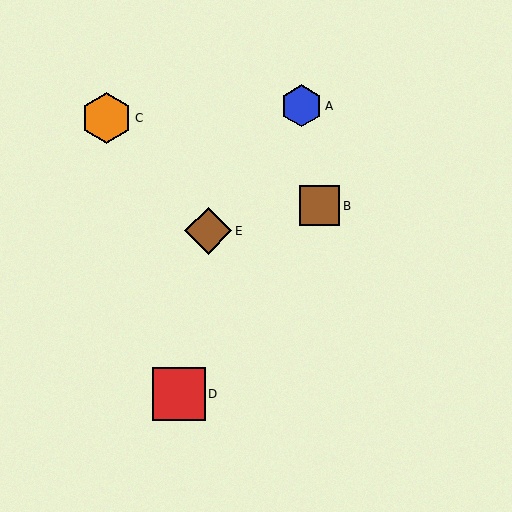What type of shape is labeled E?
Shape E is a brown diamond.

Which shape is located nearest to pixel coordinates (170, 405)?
The red square (labeled D) at (179, 394) is nearest to that location.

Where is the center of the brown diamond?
The center of the brown diamond is at (208, 231).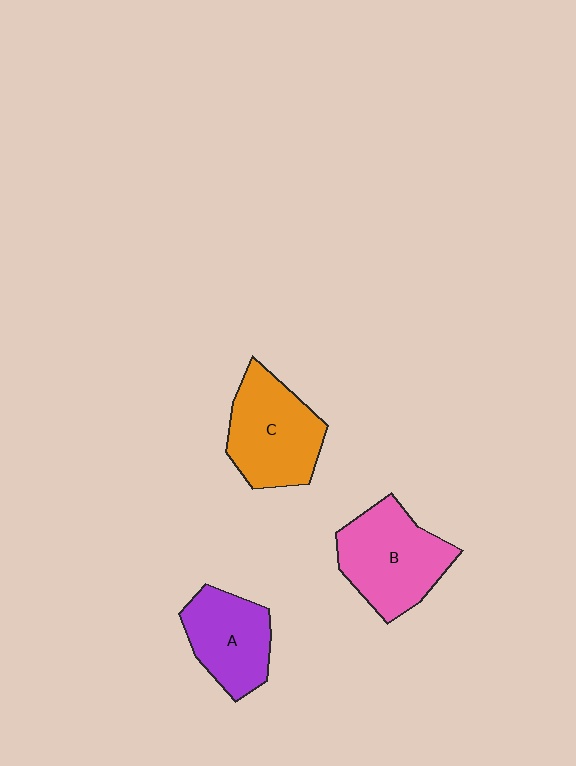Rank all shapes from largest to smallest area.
From largest to smallest: B (pink), C (orange), A (purple).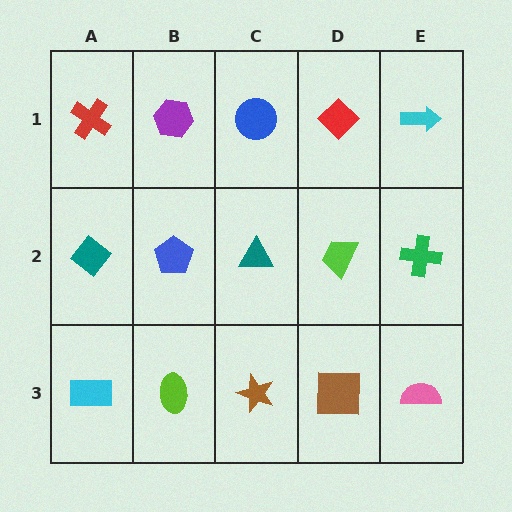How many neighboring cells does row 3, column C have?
3.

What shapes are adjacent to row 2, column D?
A red diamond (row 1, column D), a brown square (row 3, column D), a teal triangle (row 2, column C), a green cross (row 2, column E).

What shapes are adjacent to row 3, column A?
A teal diamond (row 2, column A), a lime ellipse (row 3, column B).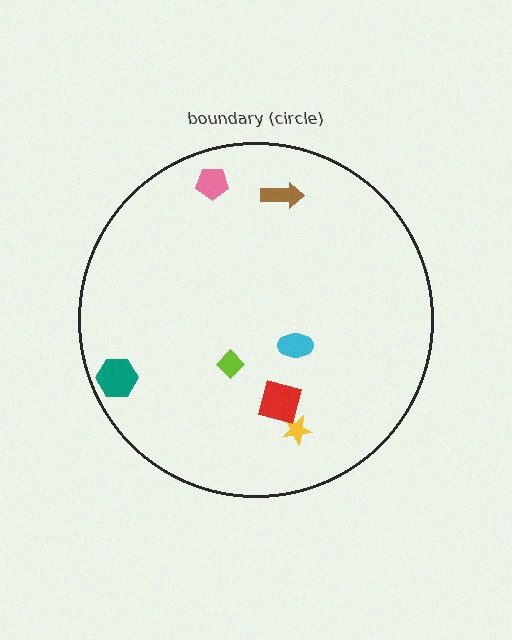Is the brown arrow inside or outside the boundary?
Inside.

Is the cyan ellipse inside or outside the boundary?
Inside.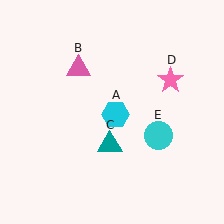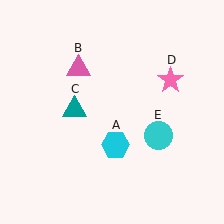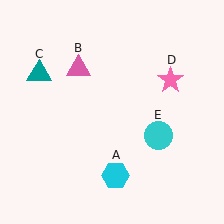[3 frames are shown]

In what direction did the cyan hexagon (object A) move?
The cyan hexagon (object A) moved down.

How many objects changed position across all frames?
2 objects changed position: cyan hexagon (object A), teal triangle (object C).